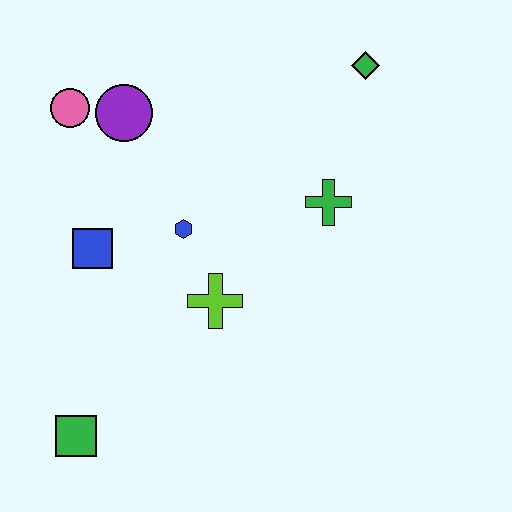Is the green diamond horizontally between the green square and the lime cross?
No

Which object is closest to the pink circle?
The purple circle is closest to the pink circle.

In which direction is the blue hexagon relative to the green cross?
The blue hexagon is to the left of the green cross.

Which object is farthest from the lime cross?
The green diamond is farthest from the lime cross.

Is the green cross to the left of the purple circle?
No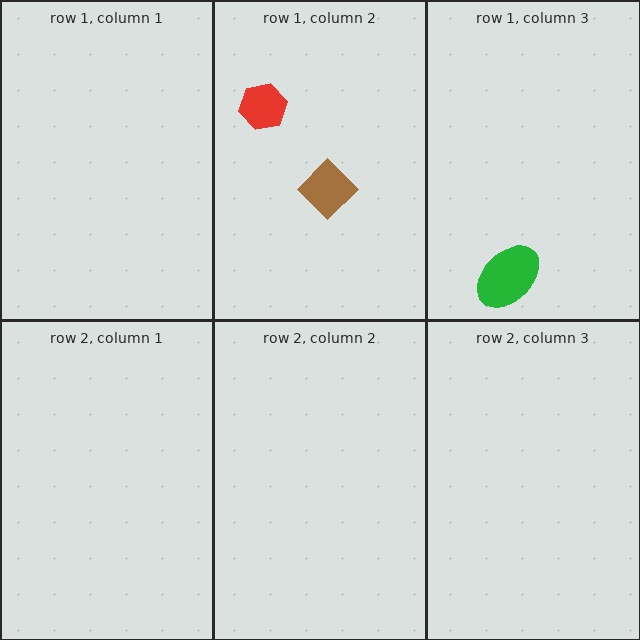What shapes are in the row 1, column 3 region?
The green ellipse.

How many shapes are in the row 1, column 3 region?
1.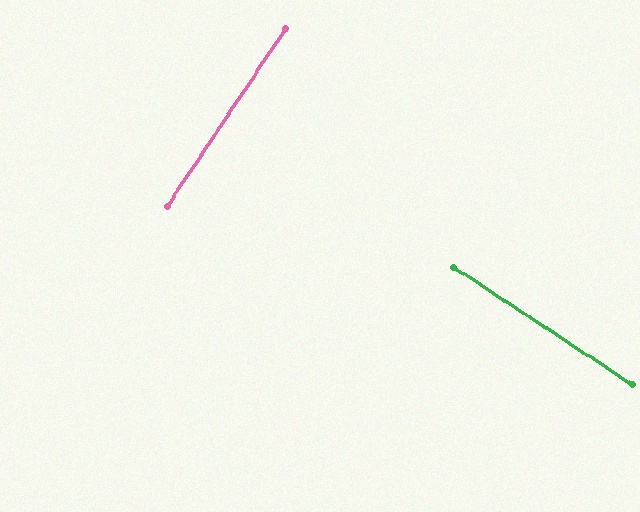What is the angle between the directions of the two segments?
Approximately 89 degrees.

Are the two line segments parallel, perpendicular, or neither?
Perpendicular — they meet at approximately 89°.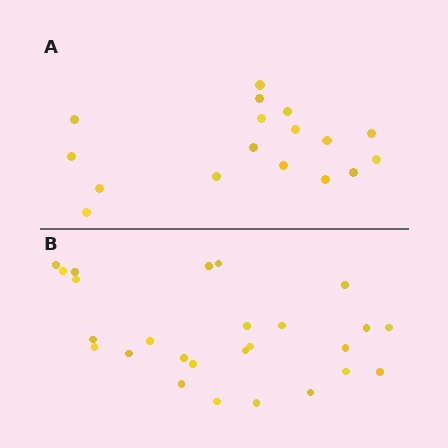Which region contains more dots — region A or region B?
Region B (the bottom region) has more dots.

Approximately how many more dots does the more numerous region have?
Region B has roughly 8 or so more dots than region A.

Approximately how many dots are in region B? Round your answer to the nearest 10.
About 30 dots. (The exact count is 26, which rounds to 30.)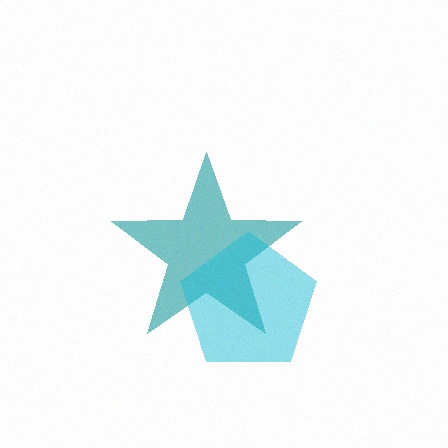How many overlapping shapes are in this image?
There are 2 overlapping shapes in the image.